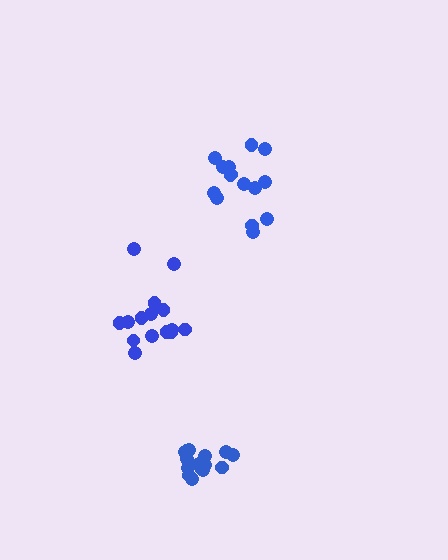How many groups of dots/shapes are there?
There are 3 groups.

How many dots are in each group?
Group 1: 16 dots, Group 2: 15 dots, Group 3: 15 dots (46 total).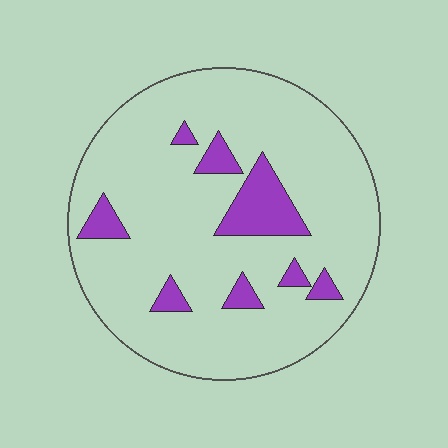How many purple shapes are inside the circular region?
8.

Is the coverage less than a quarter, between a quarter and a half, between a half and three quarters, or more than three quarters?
Less than a quarter.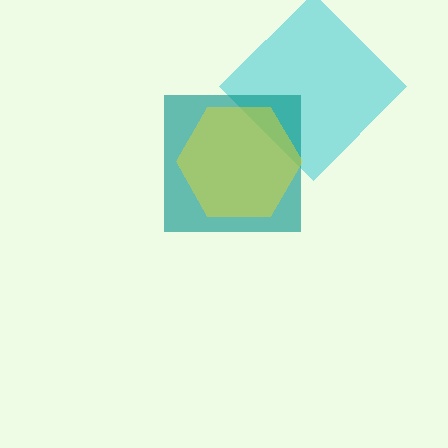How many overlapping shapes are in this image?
There are 3 overlapping shapes in the image.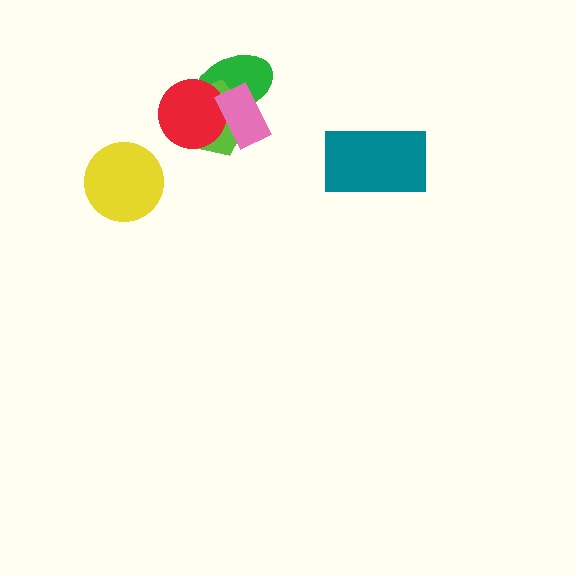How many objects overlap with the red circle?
3 objects overlap with the red circle.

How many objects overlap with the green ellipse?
3 objects overlap with the green ellipse.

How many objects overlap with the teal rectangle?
0 objects overlap with the teal rectangle.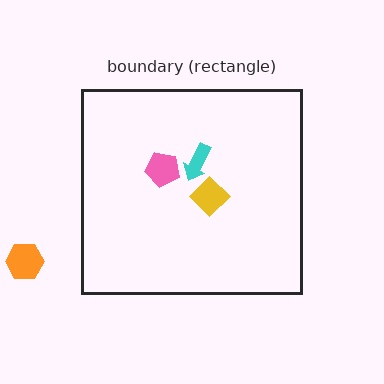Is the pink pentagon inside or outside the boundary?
Inside.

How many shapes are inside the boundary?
3 inside, 1 outside.